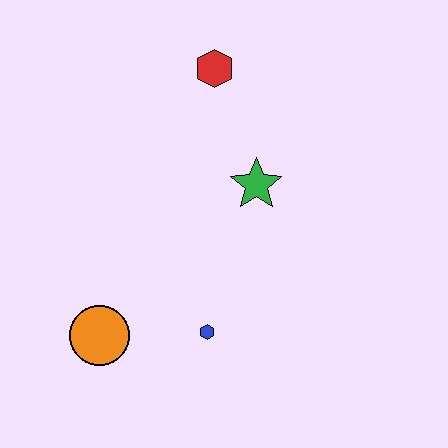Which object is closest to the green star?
The red hexagon is closest to the green star.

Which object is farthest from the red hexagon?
The orange circle is farthest from the red hexagon.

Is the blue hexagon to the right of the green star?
No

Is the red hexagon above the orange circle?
Yes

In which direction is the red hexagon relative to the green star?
The red hexagon is above the green star.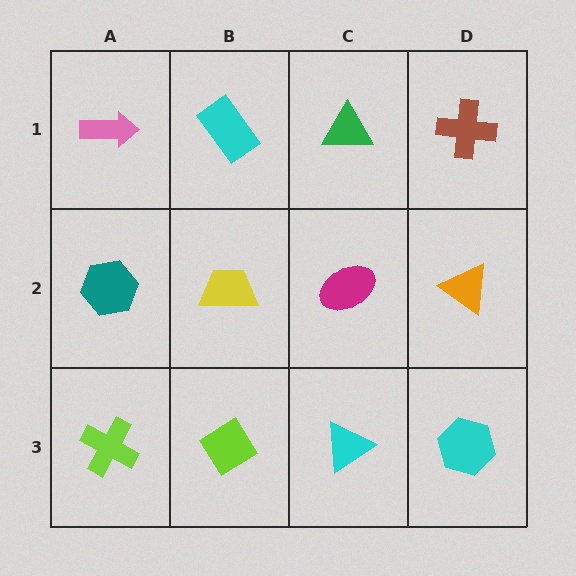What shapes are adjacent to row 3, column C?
A magenta ellipse (row 2, column C), a lime diamond (row 3, column B), a cyan hexagon (row 3, column D).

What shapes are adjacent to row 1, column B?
A yellow trapezoid (row 2, column B), a pink arrow (row 1, column A), a green triangle (row 1, column C).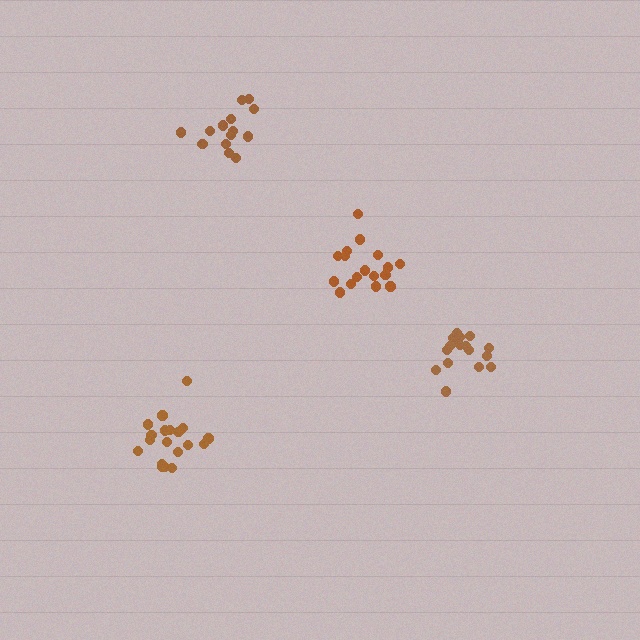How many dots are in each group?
Group 1: 14 dots, Group 2: 19 dots, Group 3: 17 dots, Group 4: 17 dots (67 total).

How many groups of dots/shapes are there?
There are 4 groups.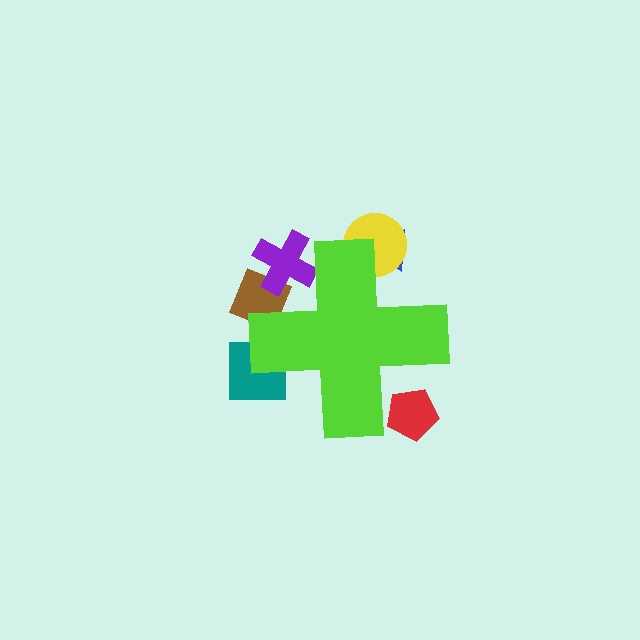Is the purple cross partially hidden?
Yes, the purple cross is partially hidden behind the lime cross.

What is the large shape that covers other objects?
A lime cross.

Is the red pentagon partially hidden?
Yes, the red pentagon is partially hidden behind the lime cross.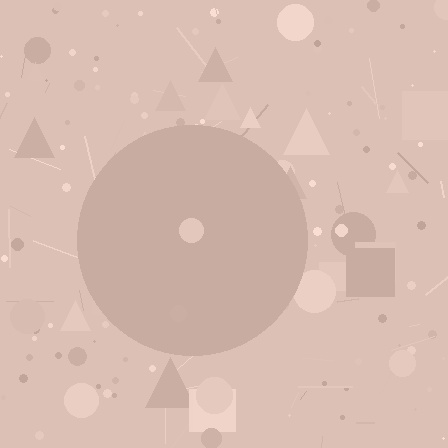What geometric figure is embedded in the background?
A circle is embedded in the background.